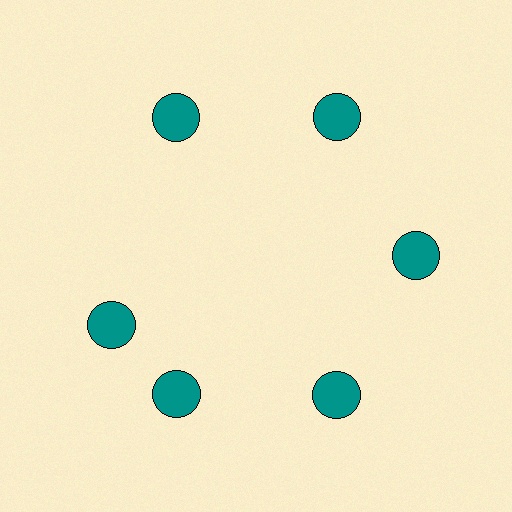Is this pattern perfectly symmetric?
No. The 6 teal circles are arranged in a ring, but one element near the 9 o'clock position is rotated out of alignment along the ring, breaking the 6-fold rotational symmetry.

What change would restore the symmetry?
The symmetry would be restored by rotating it back into even spacing with its neighbors so that all 6 circles sit at equal angles and equal distance from the center.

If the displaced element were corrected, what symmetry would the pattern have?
It would have 6-fold rotational symmetry — the pattern would map onto itself every 60 degrees.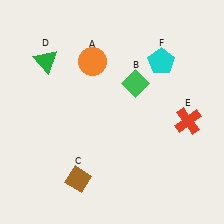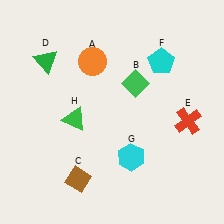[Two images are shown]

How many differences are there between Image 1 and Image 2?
There are 2 differences between the two images.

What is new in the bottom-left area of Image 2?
A green triangle (H) was added in the bottom-left area of Image 2.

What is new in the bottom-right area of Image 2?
A cyan hexagon (G) was added in the bottom-right area of Image 2.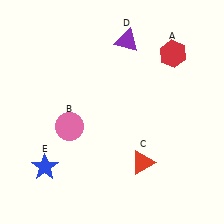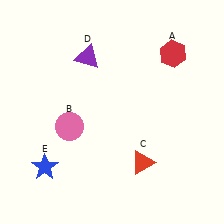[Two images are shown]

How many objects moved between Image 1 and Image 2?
1 object moved between the two images.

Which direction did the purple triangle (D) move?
The purple triangle (D) moved left.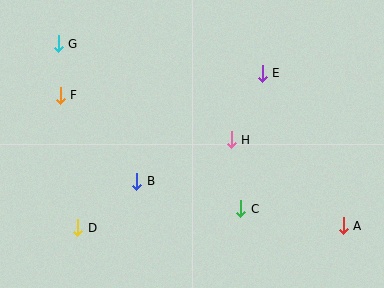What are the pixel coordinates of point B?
Point B is at (137, 181).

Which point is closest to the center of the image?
Point H at (231, 140) is closest to the center.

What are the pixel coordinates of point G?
Point G is at (58, 44).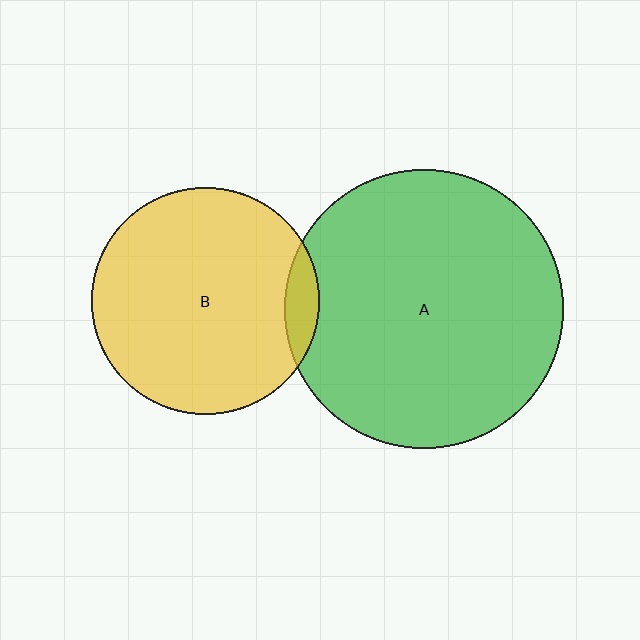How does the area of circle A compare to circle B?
Approximately 1.5 times.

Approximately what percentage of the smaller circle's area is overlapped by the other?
Approximately 5%.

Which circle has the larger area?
Circle A (green).